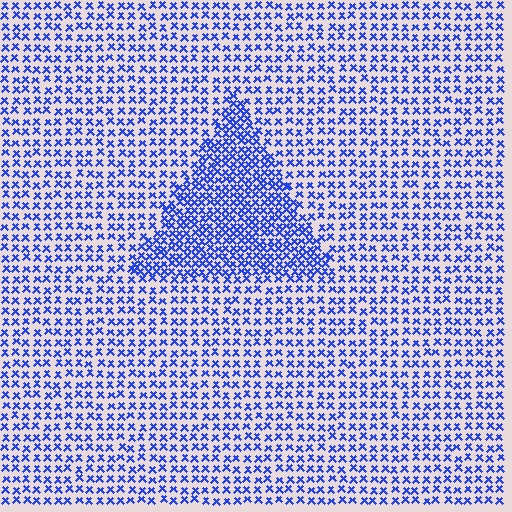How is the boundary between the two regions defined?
The boundary is defined by a change in element density (approximately 1.9x ratio). All elements are the same color, size, and shape.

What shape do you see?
I see a triangle.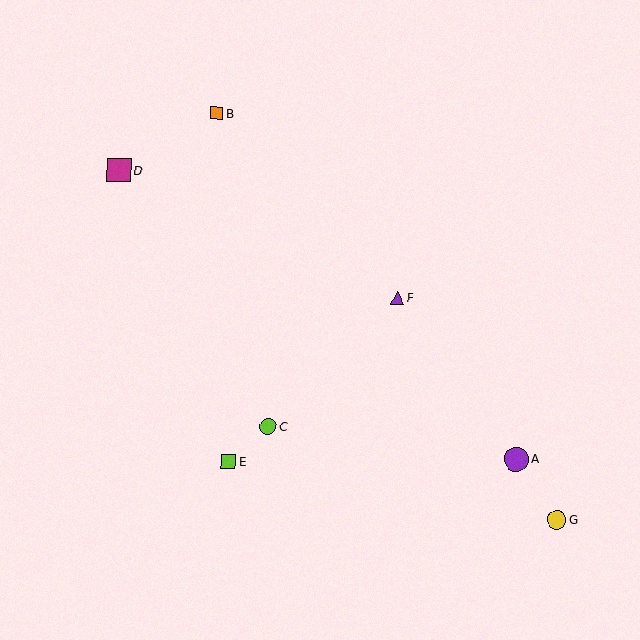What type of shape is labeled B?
Shape B is an orange square.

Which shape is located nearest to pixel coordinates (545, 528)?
The yellow circle (labeled G) at (557, 520) is nearest to that location.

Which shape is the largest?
The purple circle (labeled A) is the largest.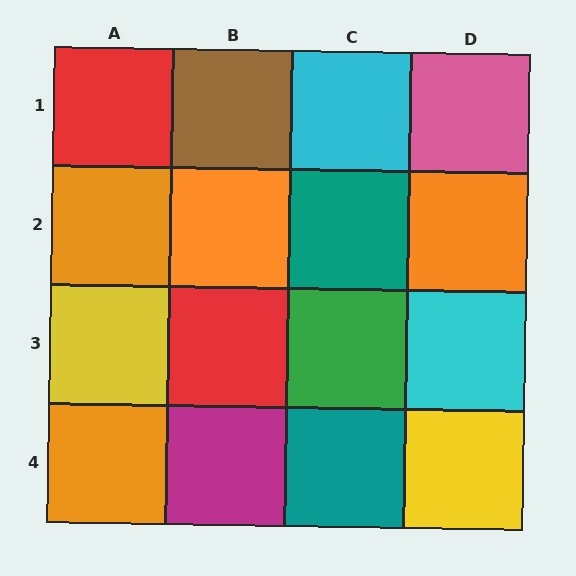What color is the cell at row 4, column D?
Yellow.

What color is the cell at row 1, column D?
Pink.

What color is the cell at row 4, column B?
Magenta.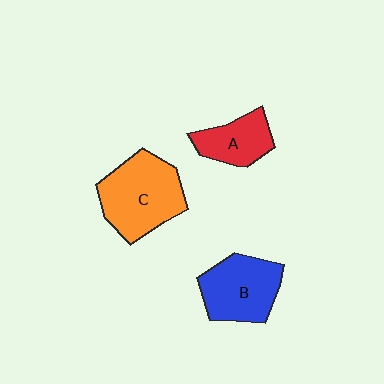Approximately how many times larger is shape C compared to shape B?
Approximately 1.2 times.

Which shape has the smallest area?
Shape A (red).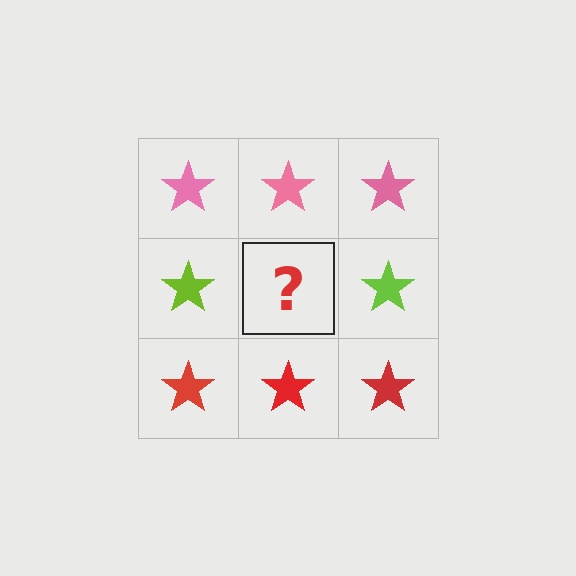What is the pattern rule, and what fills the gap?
The rule is that each row has a consistent color. The gap should be filled with a lime star.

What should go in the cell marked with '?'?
The missing cell should contain a lime star.